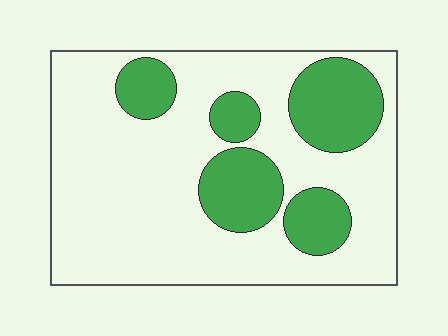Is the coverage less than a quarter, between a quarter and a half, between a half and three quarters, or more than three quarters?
Between a quarter and a half.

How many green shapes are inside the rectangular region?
5.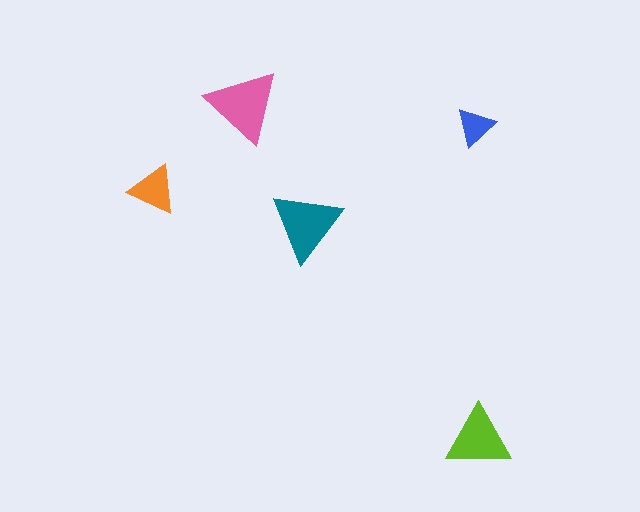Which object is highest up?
The pink triangle is topmost.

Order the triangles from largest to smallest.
the pink one, the teal one, the lime one, the orange one, the blue one.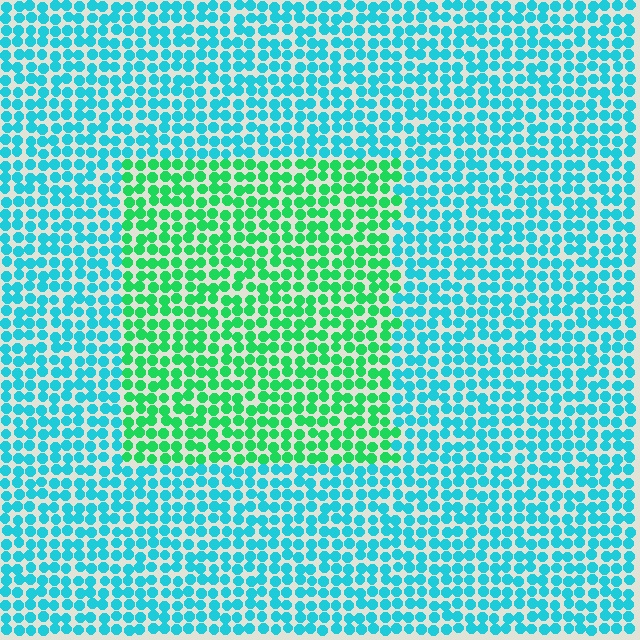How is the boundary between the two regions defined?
The boundary is defined purely by a slight shift in hue (about 46 degrees). Spacing, size, and orientation are identical on both sides.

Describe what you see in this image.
The image is filled with small cyan elements in a uniform arrangement. A rectangle-shaped region is visible where the elements are tinted to a slightly different hue, forming a subtle color boundary.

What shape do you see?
I see a rectangle.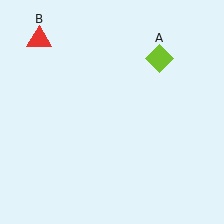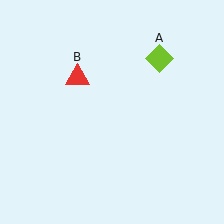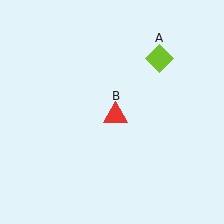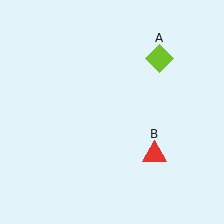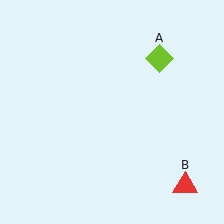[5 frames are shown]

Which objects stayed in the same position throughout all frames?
Lime diamond (object A) remained stationary.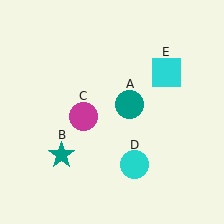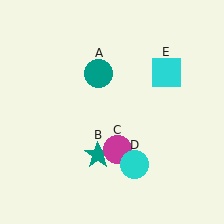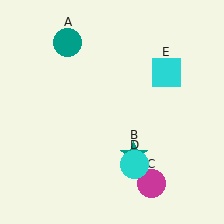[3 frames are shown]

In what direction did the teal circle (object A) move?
The teal circle (object A) moved up and to the left.